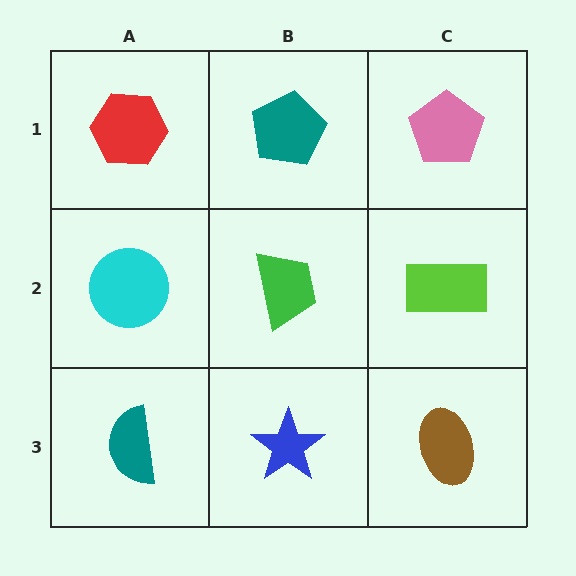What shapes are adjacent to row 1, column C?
A lime rectangle (row 2, column C), a teal pentagon (row 1, column B).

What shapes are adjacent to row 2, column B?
A teal pentagon (row 1, column B), a blue star (row 3, column B), a cyan circle (row 2, column A), a lime rectangle (row 2, column C).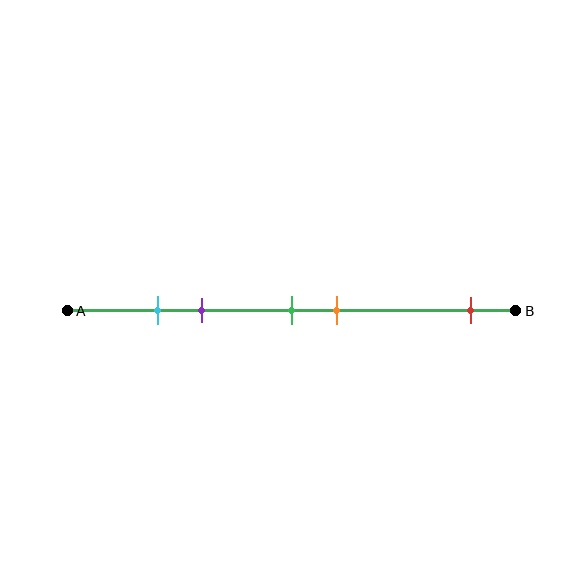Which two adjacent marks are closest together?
The cyan and purple marks are the closest adjacent pair.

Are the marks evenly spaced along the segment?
No, the marks are not evenly spaced.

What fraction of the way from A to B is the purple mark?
The purple mark is approximately 30% (0.3) of the way from A to B.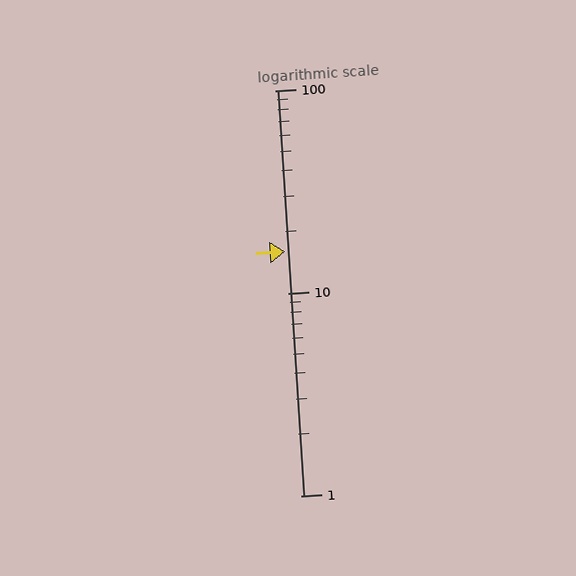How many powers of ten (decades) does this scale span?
The scale spans 2 decades, from 1 to 100.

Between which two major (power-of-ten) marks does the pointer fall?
The pointer is between 10 and 100.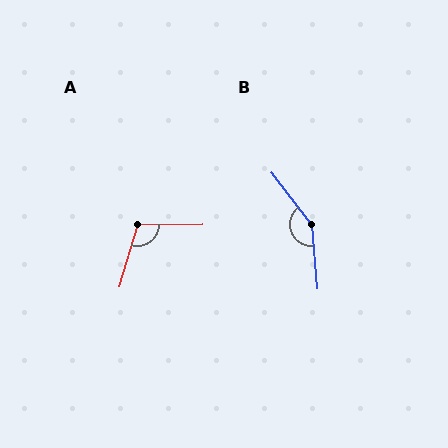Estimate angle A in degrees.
Approximately 107 degrees.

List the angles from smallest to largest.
A (107°), B (147°).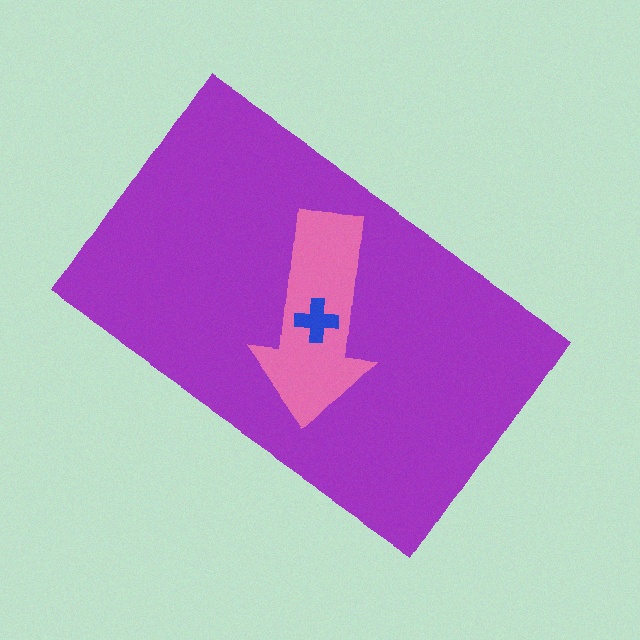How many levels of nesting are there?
3.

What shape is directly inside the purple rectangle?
The pink arrow.